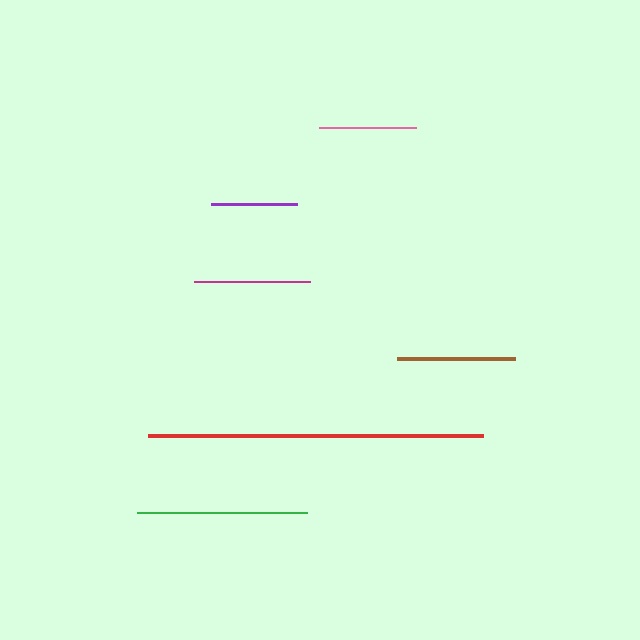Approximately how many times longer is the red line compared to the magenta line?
The red line is approximately 2.9 times the length of the magenta line.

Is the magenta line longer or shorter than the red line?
The red line is longer than the magenta line.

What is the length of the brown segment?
The brown segment is approximately 118 pixels long.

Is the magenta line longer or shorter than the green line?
The green line is longer than the magenta line.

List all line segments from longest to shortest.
From longest to shortest: red, green, brown, magenta, pink, purple.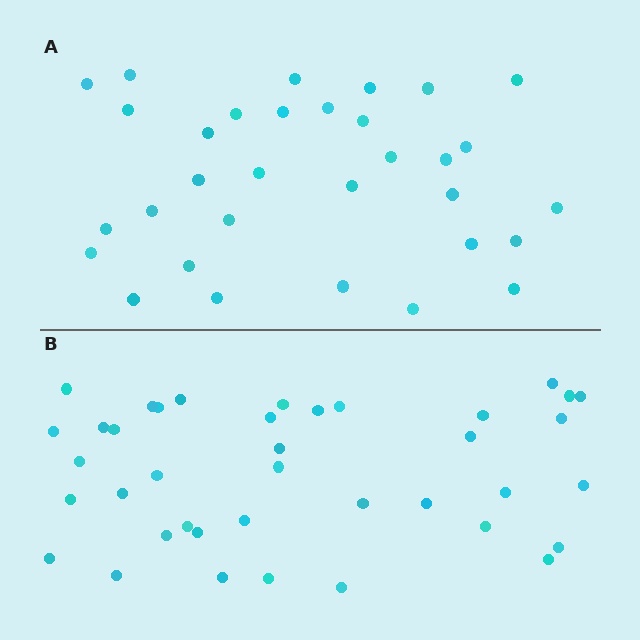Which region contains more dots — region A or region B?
Region B (the bottom region) has more dots.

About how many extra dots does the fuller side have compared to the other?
Region B has roughly 8 or so more dots than region A.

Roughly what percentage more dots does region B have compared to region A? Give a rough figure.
About 20% more.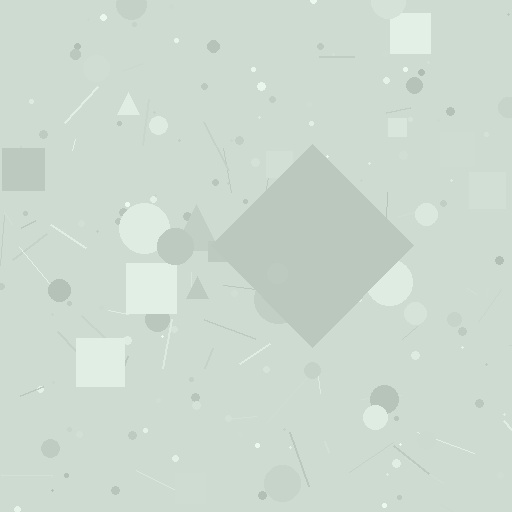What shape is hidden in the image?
A diamond is hidden in the image.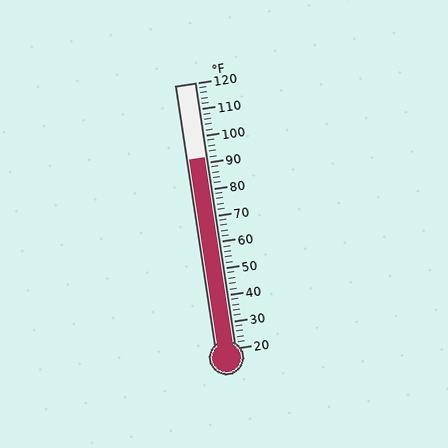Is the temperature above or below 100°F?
The temperature is below 100°F.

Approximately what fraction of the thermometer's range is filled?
The thermometer is filled to approximately 70% of its range.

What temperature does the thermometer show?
The thermometer shows approximately 92°F.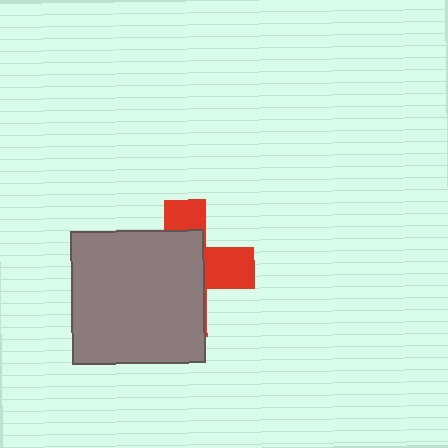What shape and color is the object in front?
The object in front is a gray square.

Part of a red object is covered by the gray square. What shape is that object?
It is a cross.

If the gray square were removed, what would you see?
You would see the complete red cross.